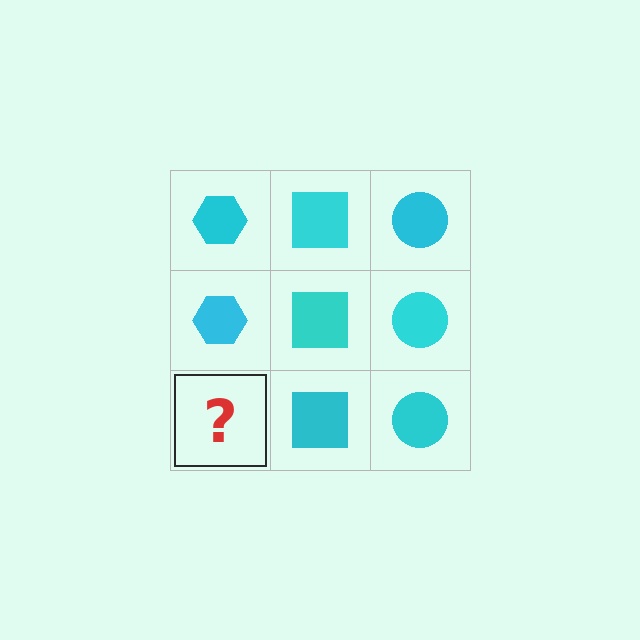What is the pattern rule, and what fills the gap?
The rule is that each column has a consistent shape. The gap should be filled with a cyan hexagon.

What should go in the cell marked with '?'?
The missing cell should contain a cyan hexagon.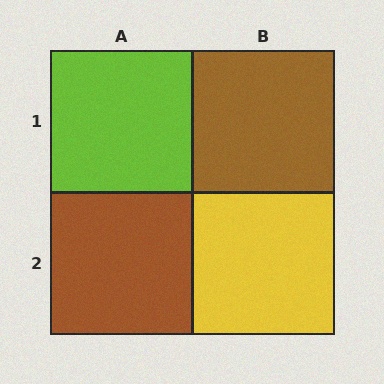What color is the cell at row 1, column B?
Brown.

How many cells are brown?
2 cells are brown.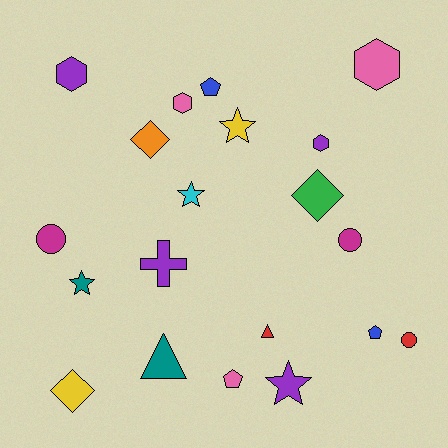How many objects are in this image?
There are 20 objects.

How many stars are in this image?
There are 4 stars.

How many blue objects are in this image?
There are 2 blue objects.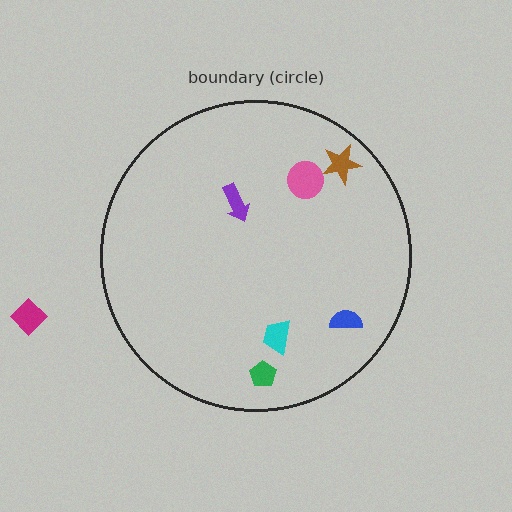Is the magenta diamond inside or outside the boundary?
Outside.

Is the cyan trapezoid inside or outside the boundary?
Inside.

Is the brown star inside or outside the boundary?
Inside.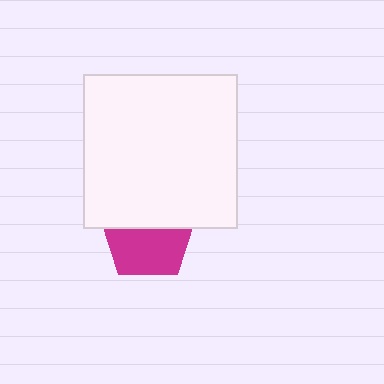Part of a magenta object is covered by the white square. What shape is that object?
It is a pentagon.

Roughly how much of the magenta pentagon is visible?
About half of it is visible (roughly 56%).